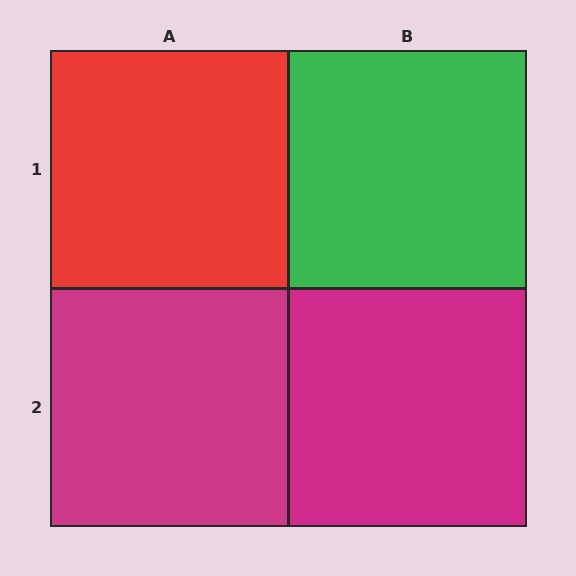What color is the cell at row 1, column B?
Green.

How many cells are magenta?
2 cells are magenta.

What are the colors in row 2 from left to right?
Magenta, magenta.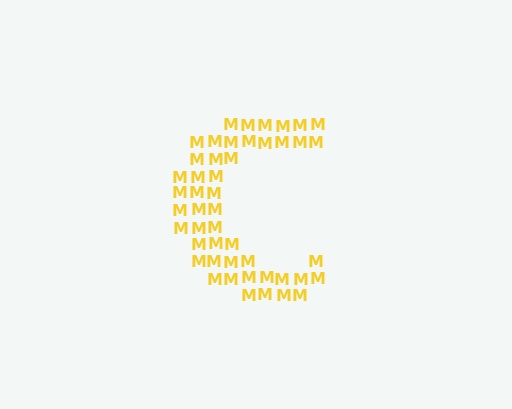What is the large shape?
The large shape is the letter C.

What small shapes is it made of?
It is made of small letter M's.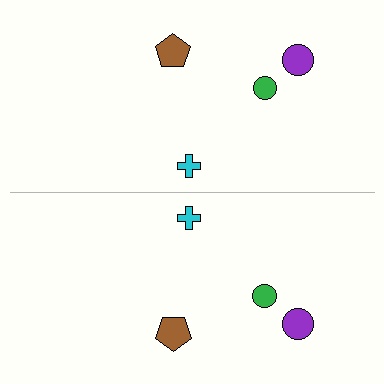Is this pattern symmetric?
Yes, this pattern has bilateral (reflection) symmetry.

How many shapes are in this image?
There are 8 shapes in this image.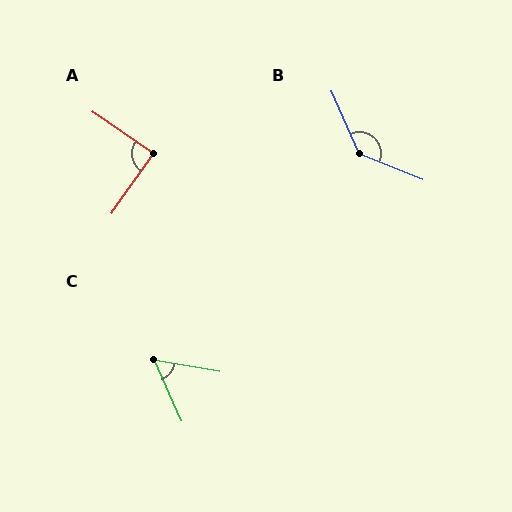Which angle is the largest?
B, at approximately 136 degrees.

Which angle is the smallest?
C, at approximately 57 degrees.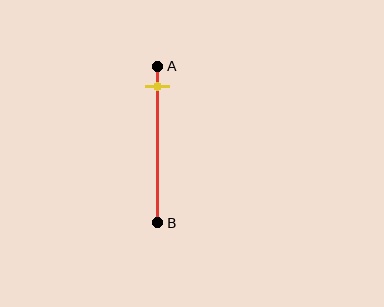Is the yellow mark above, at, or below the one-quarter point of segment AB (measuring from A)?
The yellow mark is above the one-quarter point of segment AB.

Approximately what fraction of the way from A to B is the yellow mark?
The yellow mark is approximately 15% of the way from A to B.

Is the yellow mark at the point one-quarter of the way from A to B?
No, the mark is at about 15% from A, not at the 25% one-quarter point.